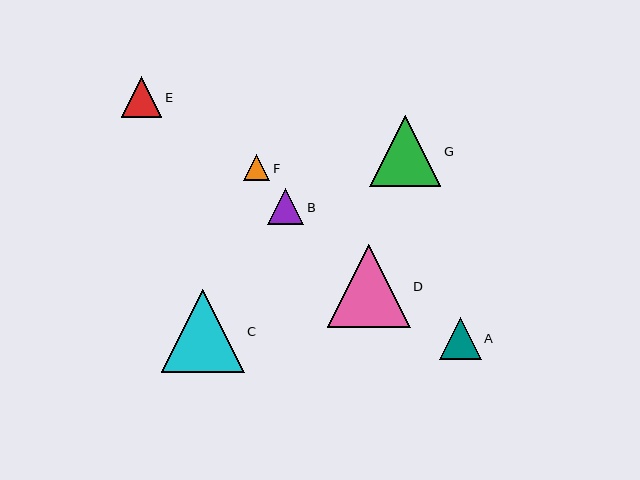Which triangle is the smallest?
Triangle F is the smallest with a size of approximately 26 pixels.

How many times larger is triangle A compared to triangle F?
Triangle A is approximately 1.6 times the size of triangle F.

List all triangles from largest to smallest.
From largest to smallest: C, D, G, A, E, B, F.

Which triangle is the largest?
Triangle C is the largest with a size of approximately 83 pixels.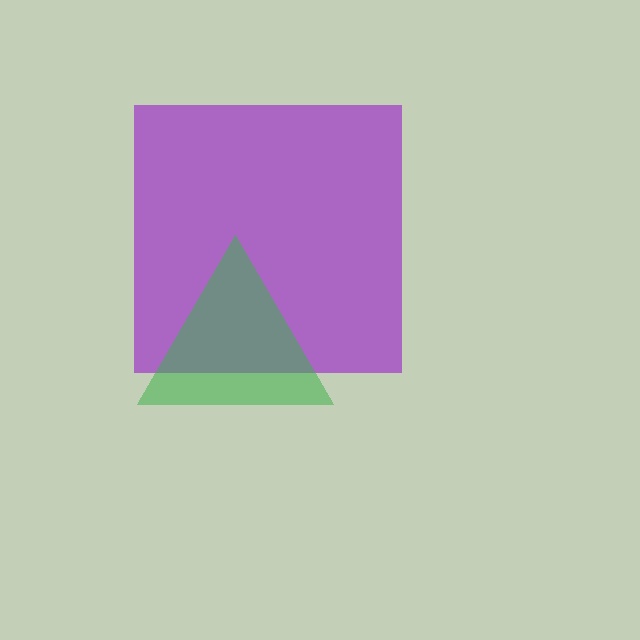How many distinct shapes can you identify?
There are 2 distinct shapes: a purple square, a green triangle.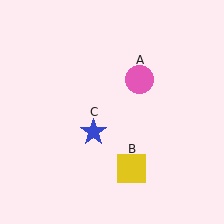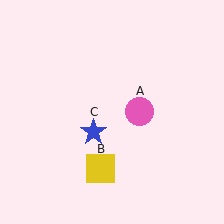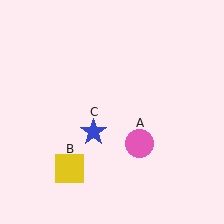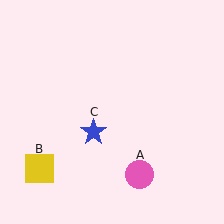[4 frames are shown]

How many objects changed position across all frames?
2 objects changed position: pink circle (object A), yellow square (object B).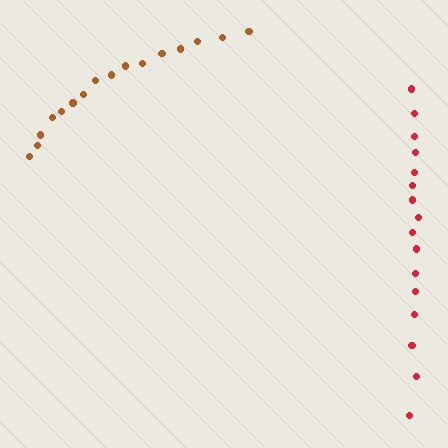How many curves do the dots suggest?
There are 2 distinct paths.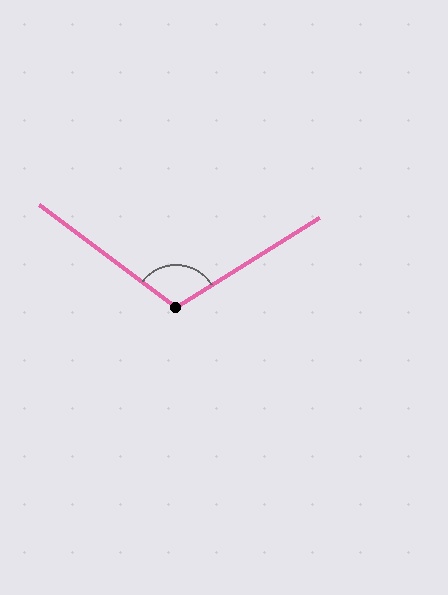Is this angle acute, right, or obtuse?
It is obtuse.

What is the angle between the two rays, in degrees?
Approximately 111 degrees.